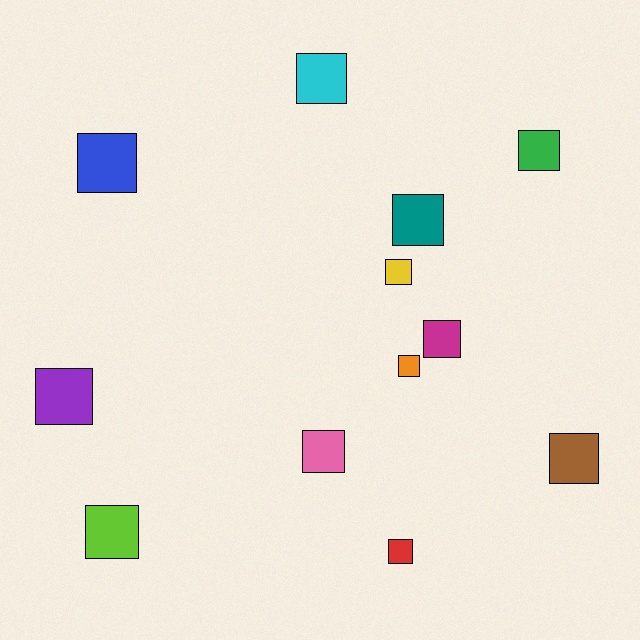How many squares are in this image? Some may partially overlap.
There are 12 squares.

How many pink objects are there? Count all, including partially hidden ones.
There is 1 pink object.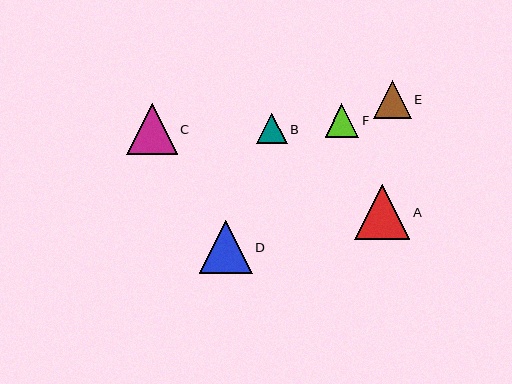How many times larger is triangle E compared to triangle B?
Triangle E is approximately 1.2 times the size of triangle B.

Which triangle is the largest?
Triangle A is the largest with a size of approximately 55 pixels.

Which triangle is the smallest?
Triangle B is the smallest with a size of approximately 31 pixels.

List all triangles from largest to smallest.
From largest to smallest: A, D, C, E, F, B.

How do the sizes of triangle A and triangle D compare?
Triangle A and triangle D are approximately the same size.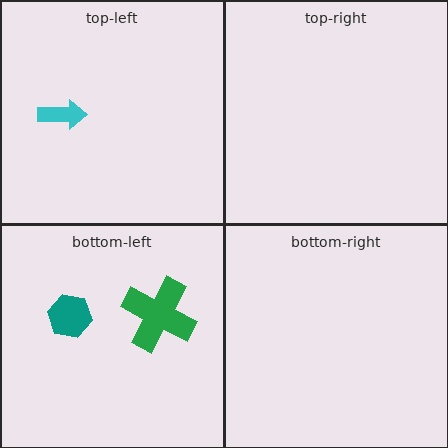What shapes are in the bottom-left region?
The green cross, the teal hexagon.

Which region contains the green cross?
The bottom-left region.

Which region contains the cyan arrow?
The top-left region.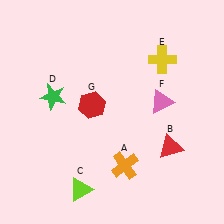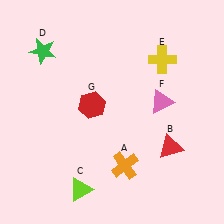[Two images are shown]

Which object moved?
The green star (D) moved up.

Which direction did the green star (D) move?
The green star (D) moved up.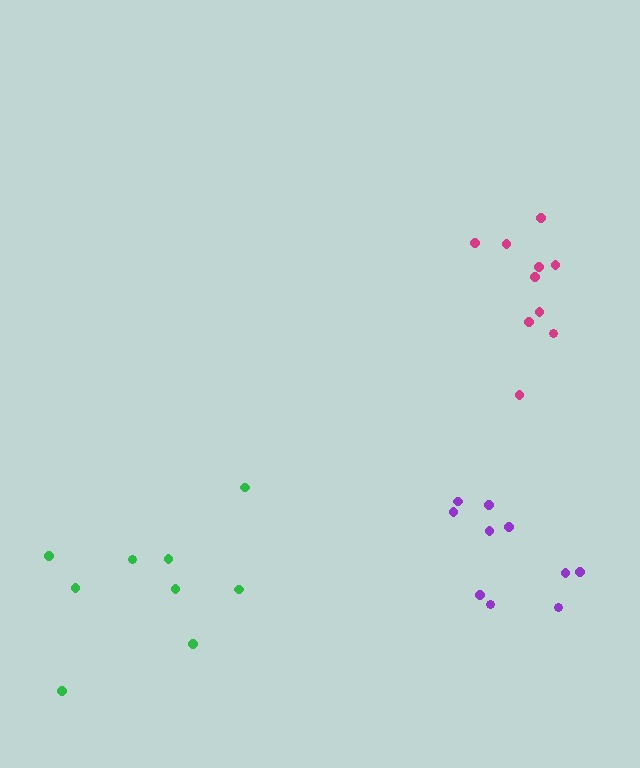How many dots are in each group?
Group 1: 10 dots, Group 2: 9 dots, Group 3: 10 dots (29 total).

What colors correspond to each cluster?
The clusters are colored: purple, green, magenta.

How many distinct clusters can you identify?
There are 3 distinct clusters.